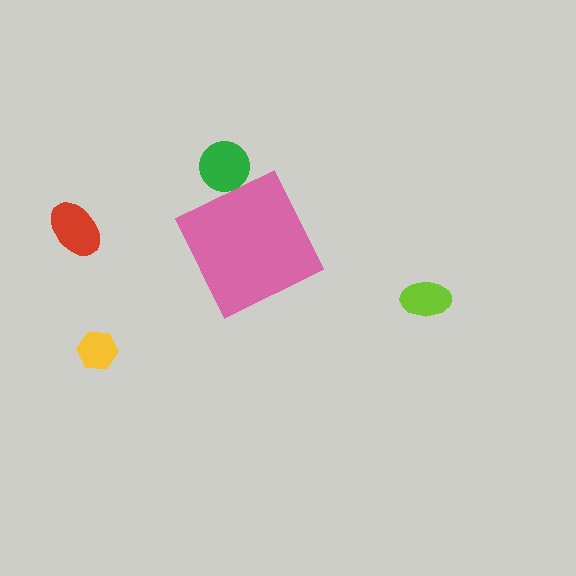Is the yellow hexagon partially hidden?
No, the yellow hexagon is fully visible.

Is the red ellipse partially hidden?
No, the red ellipse is fully visible.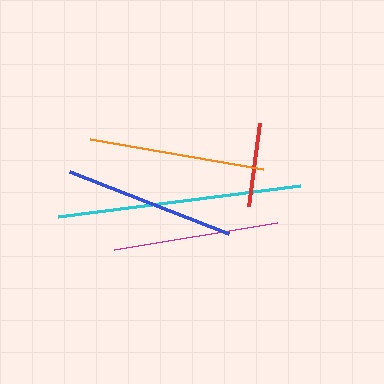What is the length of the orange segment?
The orange segment is approximately 176 pixels long.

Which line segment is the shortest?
The red line is the shortest at approximately 84 pixels.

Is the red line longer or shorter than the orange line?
The orange line is longer than the red line.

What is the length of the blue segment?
The blue segment is approximately 171 pixels long.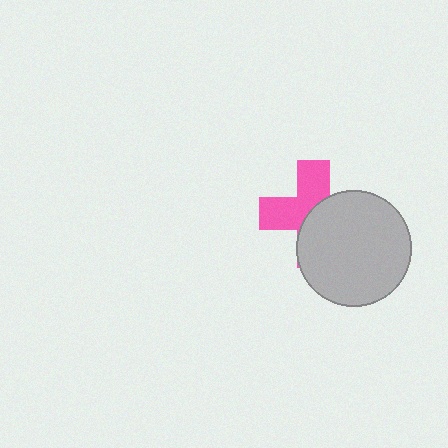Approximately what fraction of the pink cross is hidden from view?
Roughly 52% of the pink cross is hidden behind the light gray circle.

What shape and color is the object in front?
The object in front is a light gray circle.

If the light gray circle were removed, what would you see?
You would see the complete pink cross.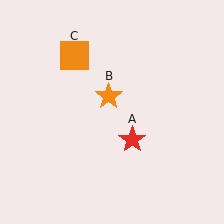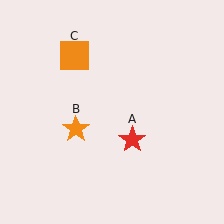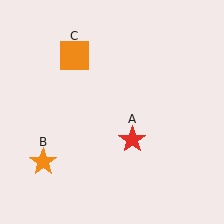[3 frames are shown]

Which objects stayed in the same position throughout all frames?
Red star (object A) and orange square (object C) remained stationary.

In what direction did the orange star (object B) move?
The orange star (object B) moved down and to the left.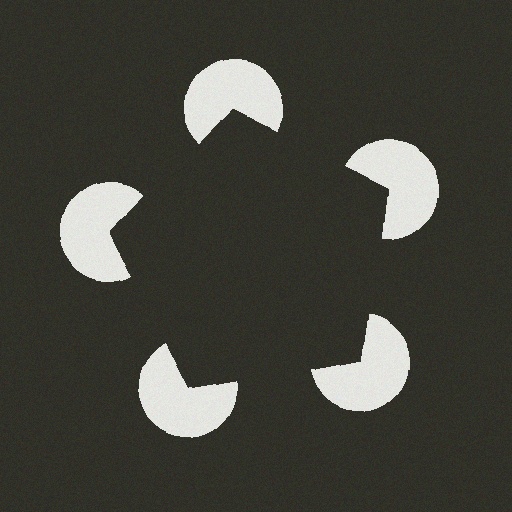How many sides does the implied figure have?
5 sides.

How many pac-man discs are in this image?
There are 5 — one at each vertex of the illusory pentagon.